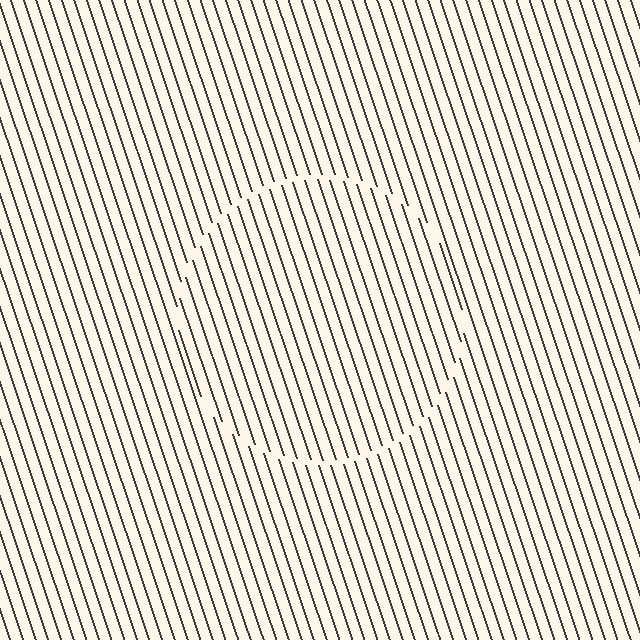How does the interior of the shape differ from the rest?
The interior of the shape contains the same grating, shifted by half a period — the contour is defined by the phase discontinuity where line-ends from the inner and outer gratings abut.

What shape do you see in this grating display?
An illusory circle. The interior of the shape contains the same grating, shifted by half a period — the contour is defined by the phase discontinuity where line-ends from the inner and outer gratings abut.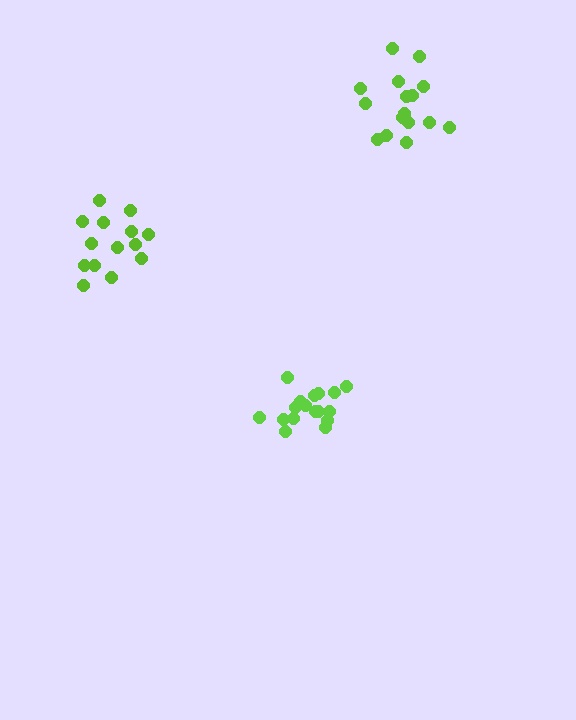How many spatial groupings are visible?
There are 3 spatial groupings.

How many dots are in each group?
Group 1: 17 dots, Group 2: 16 dots, Group 3: 14 dots (47 total).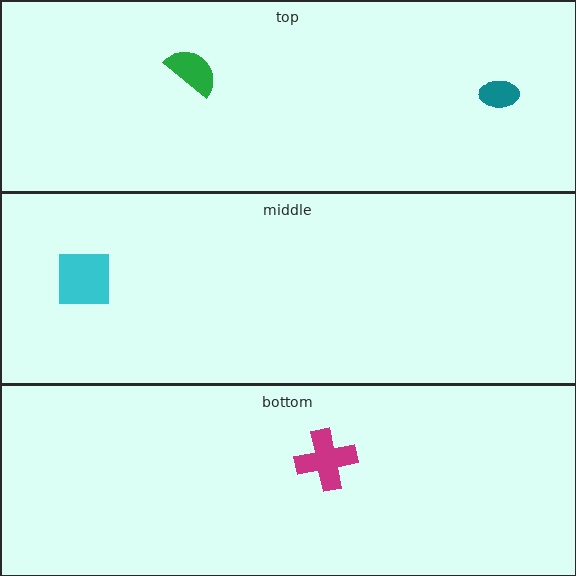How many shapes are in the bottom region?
1.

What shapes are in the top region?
The green semicircle, the teal ellipse.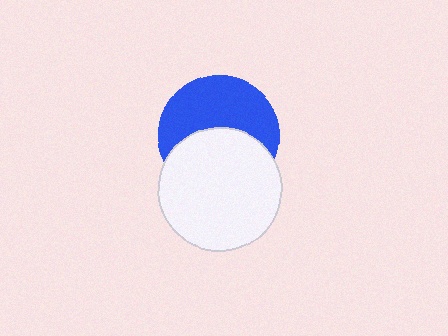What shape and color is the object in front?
The object in front is a white circle.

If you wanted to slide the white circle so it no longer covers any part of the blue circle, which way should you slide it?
Slide it down — that is the most direct way to separate the two shapes.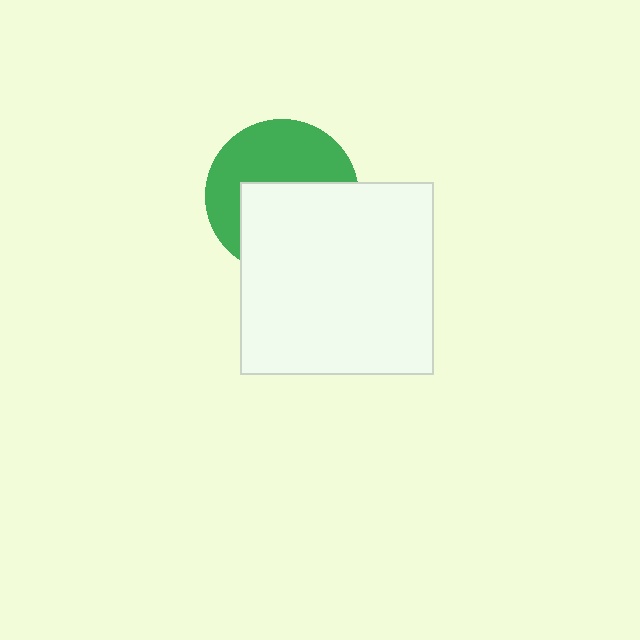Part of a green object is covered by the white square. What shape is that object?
It is a circle.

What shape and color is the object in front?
The object in front is a white square.